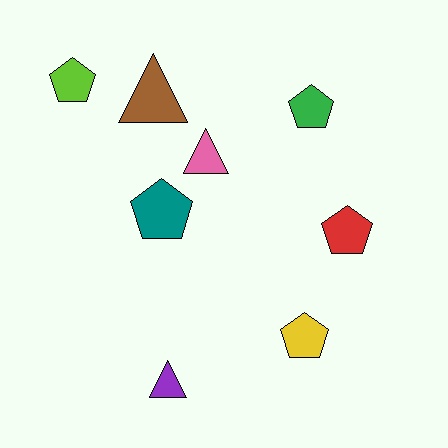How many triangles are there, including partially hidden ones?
There are 3 triangles.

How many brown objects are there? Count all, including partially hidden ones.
There is 1 brown object.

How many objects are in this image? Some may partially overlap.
There are 8 objects.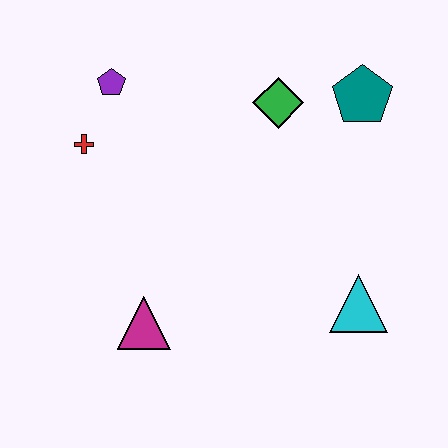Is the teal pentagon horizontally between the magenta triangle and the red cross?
No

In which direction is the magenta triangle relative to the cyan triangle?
The magenta triangle is to the left of the cyan triangle.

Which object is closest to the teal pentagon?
The green diamond is closest to the teal pentagon.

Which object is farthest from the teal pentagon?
The magenta triangle is farthest from the teal pentagon.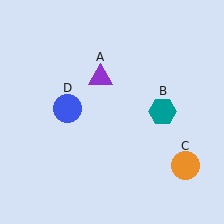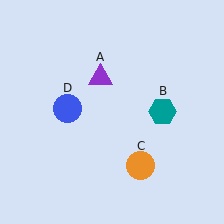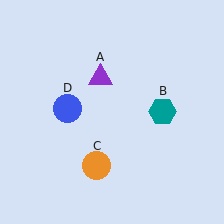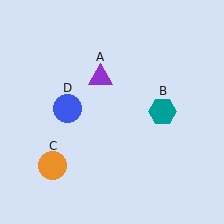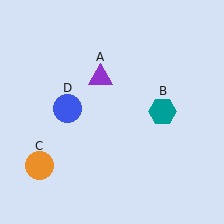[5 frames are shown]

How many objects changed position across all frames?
1 object changed position: orange circle (object C).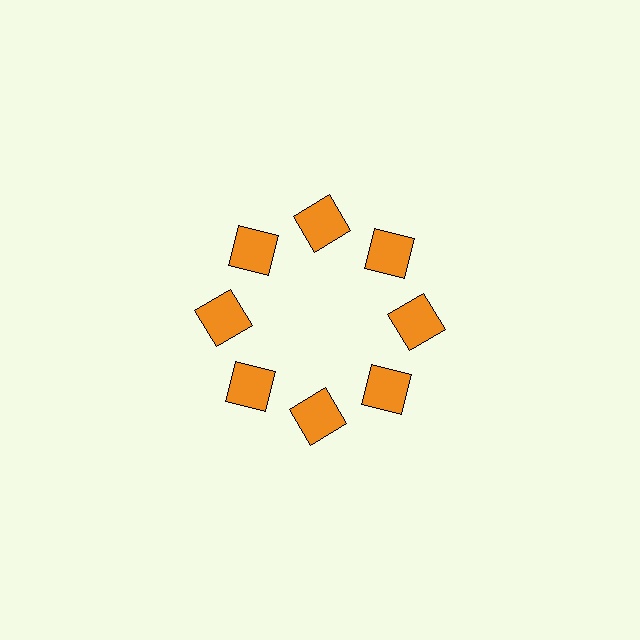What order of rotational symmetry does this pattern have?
This pattern has 8-fold rotational symmetry.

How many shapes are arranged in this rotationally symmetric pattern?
There are 8 shapes, arranged in 8 groups of 1.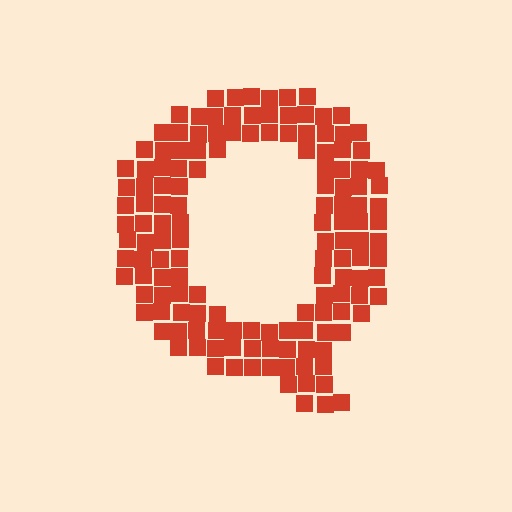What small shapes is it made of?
It is made of small squares.